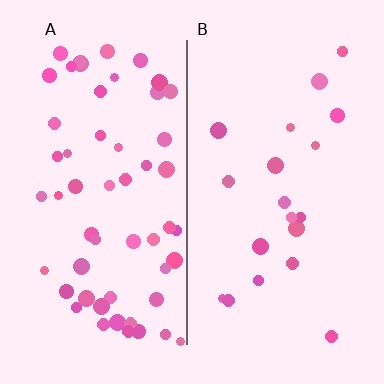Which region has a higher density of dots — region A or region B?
A (the left).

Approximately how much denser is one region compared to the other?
Approximately 3.0× — region A over region B.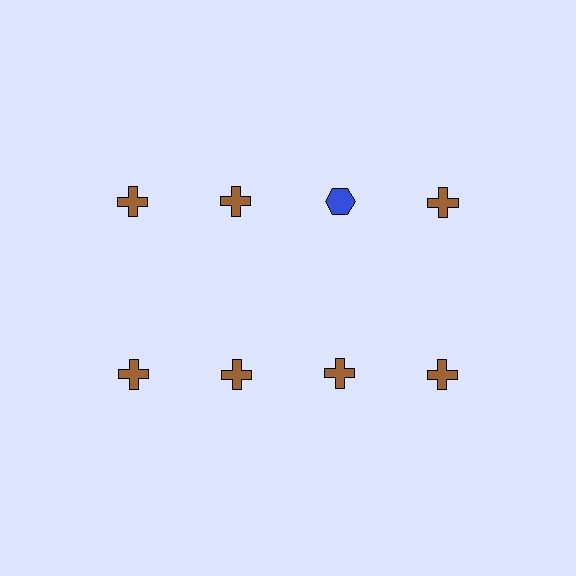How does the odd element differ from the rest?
It differs in both color (blue instead of brown) and shape (hexagon instead of cross).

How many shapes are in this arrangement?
There are 8 shapes arranged in a grid pattern.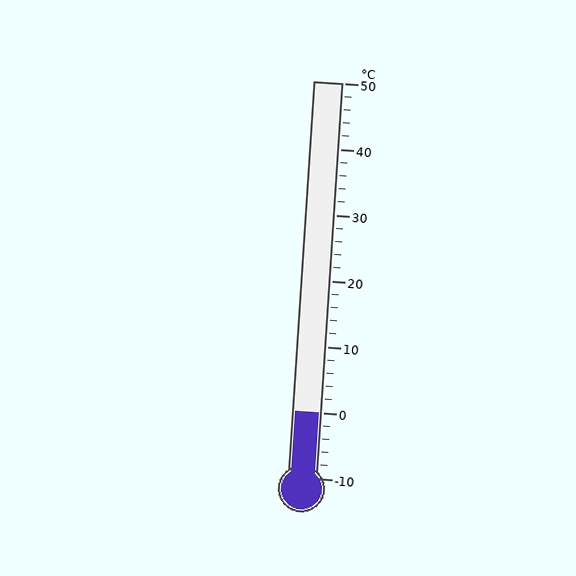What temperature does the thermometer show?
The thermometer shows approximately 0°C.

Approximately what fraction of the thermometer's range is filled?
The thermometer is filled to approximately 15% of its range.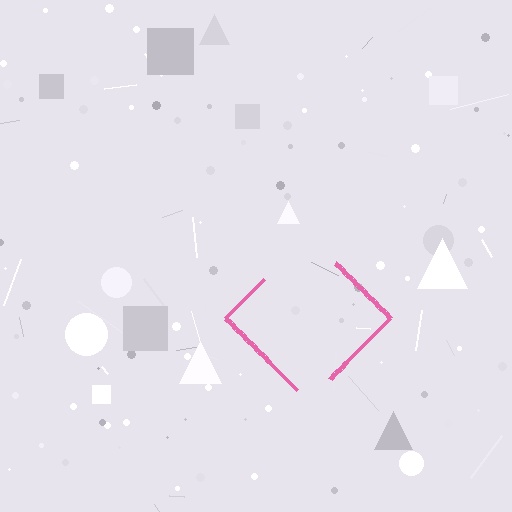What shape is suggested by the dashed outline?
The dashed outline suggests a diamond.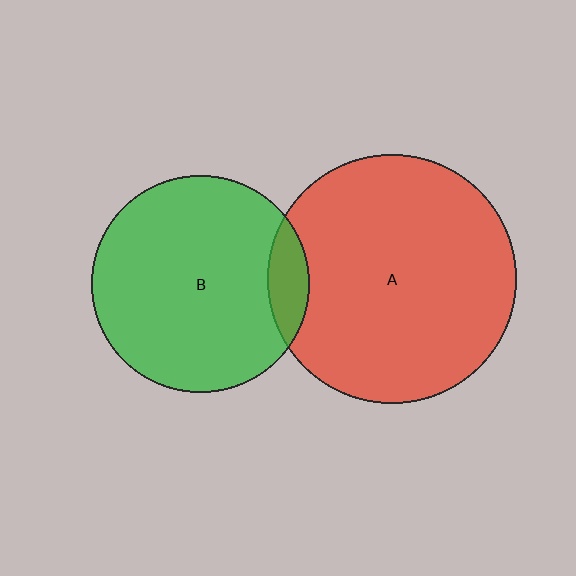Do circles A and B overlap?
Yes.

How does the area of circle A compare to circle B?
Approximately 1.3 times.